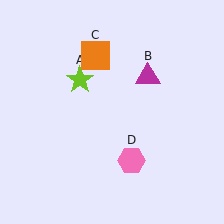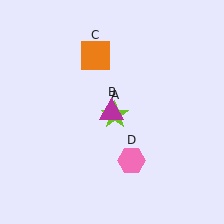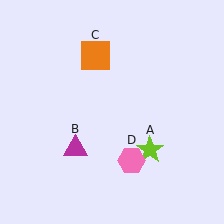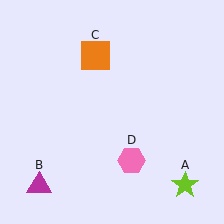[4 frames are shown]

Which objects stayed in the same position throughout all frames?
Orange square (object C) and pink hexagon (object D) remained stationary.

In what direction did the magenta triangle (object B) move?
The magenta triangle (object B) moved down and to the left.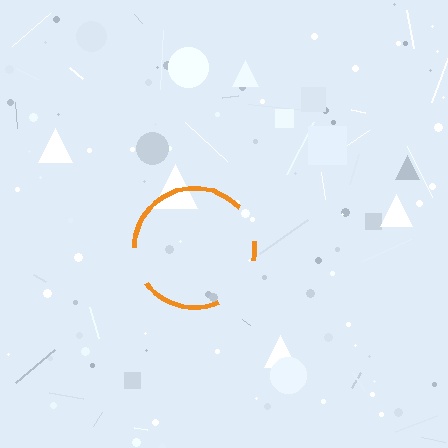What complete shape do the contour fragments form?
The contour fragments form a circle.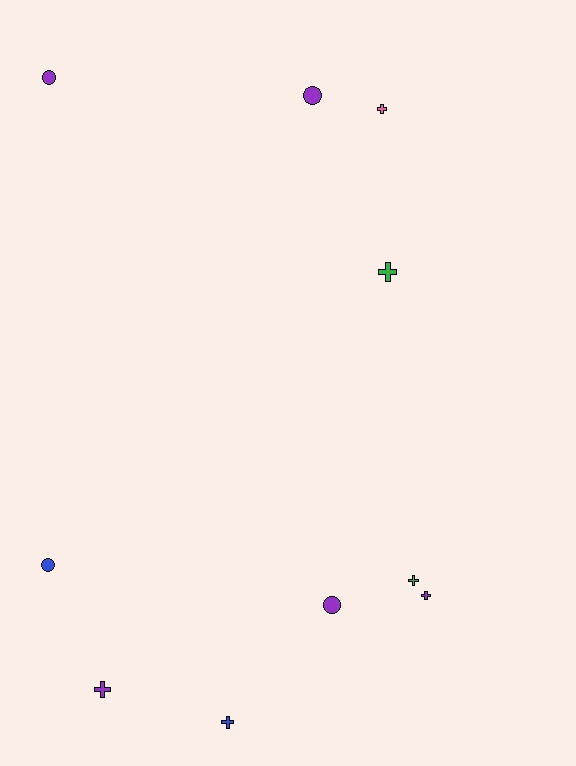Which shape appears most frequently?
Cross, with 6 objects.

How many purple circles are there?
There are 3 purple circles.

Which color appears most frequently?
Purple, with 5 objects.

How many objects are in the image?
There are 10 objects.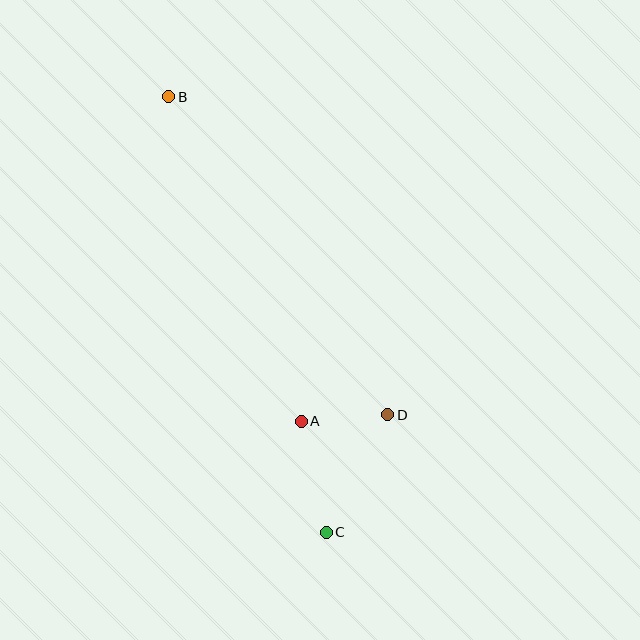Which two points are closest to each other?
Points A and D are closest to each other.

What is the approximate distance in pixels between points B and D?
The distance between B and D is approximately 386 pixels.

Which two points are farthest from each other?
Points B and C are farthest from each other.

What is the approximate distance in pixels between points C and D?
The distance between C and D is approximately 133 pixels.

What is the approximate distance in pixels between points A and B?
The distance between A and B is approximately 351 pixels.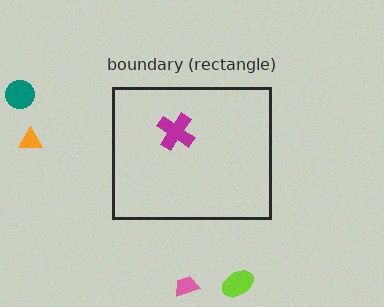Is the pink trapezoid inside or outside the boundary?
Outside.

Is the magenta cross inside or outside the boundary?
Inside.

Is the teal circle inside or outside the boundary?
Outside.